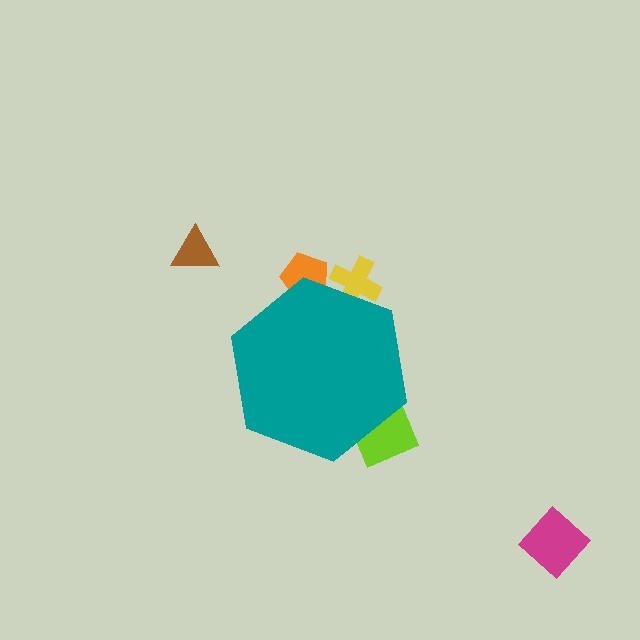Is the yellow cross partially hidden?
Yes, the yellow cross is partially hidden behind the teal hexagon.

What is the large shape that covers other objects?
A teal hexagon.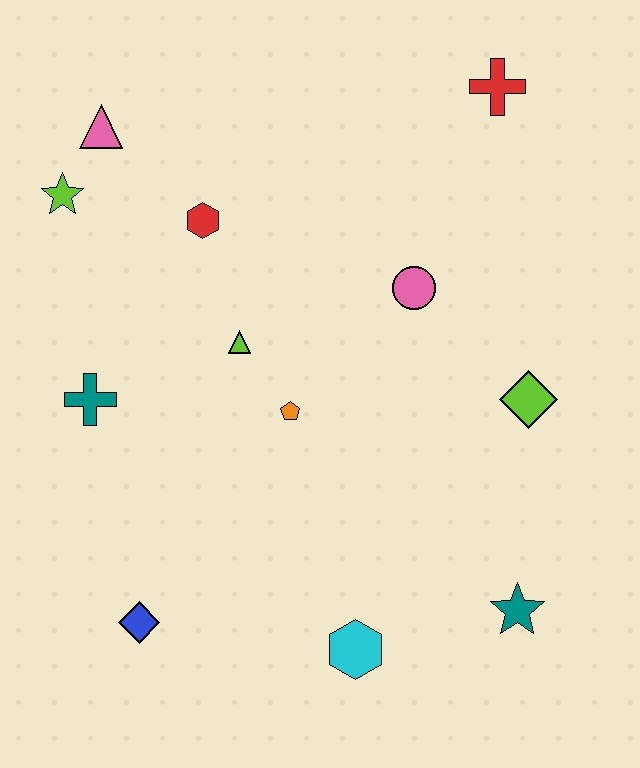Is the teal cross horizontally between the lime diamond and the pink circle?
No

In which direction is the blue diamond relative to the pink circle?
The blue diamond is below the pink circle.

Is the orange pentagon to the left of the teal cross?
No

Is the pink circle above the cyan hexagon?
Yes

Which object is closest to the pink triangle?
The lime star is closest to the pink triangle.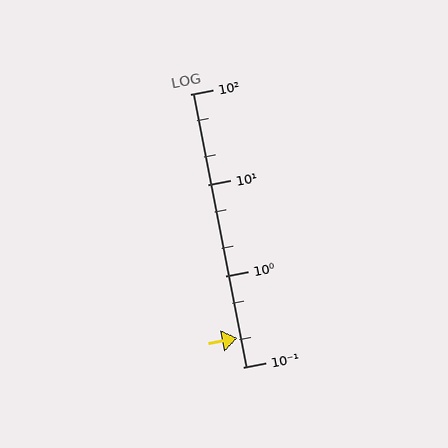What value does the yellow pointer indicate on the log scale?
The pointer indicates approximately 0.21.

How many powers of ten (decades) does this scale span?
The scale spans 3 decades, from 0.1 to 100.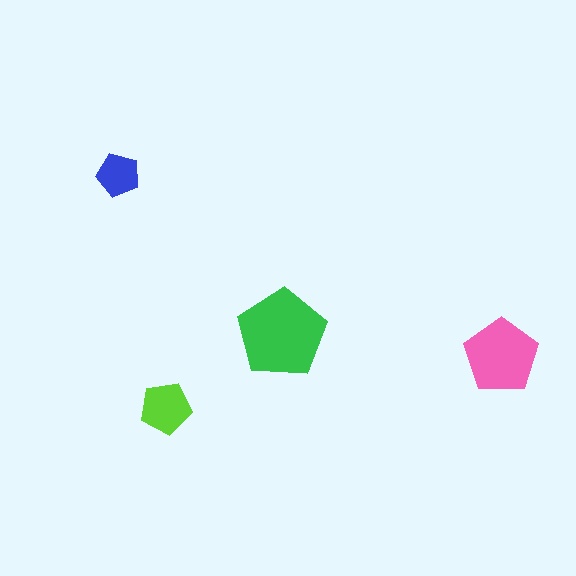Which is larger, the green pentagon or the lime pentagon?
The green one.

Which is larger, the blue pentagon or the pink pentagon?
The pink one.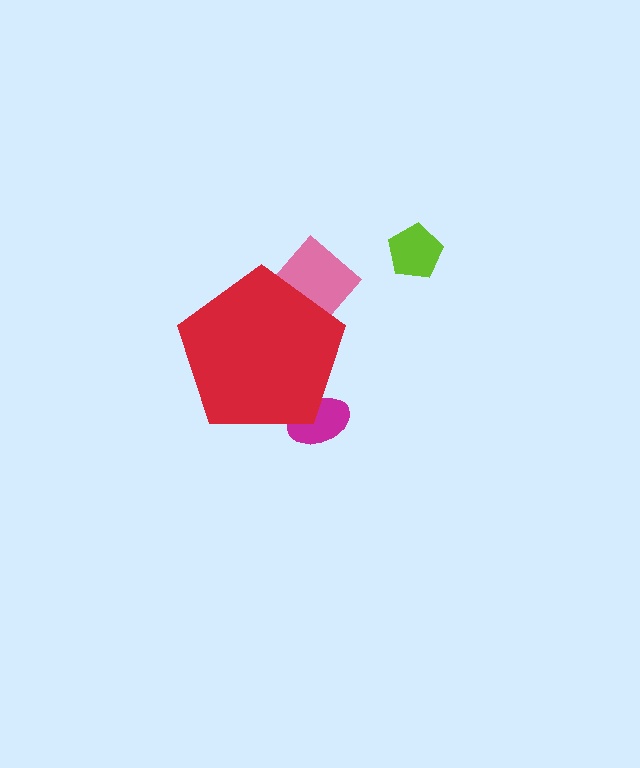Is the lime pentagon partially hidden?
No, the lime pentagon is fully visible.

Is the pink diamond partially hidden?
Yes, the pink diamond is partially hidden behind the red pentagon.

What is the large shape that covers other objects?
A red pentagon.